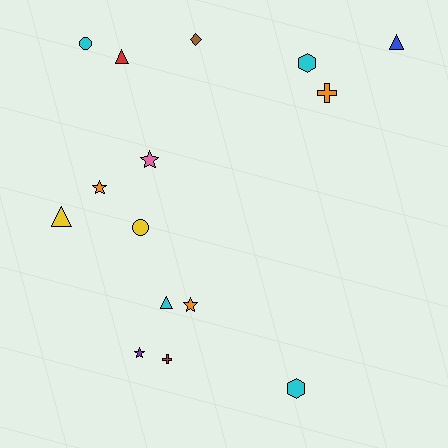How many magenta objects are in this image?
There are no magenta objects.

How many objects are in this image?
There are 15 objects.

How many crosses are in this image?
There are 2 crosses.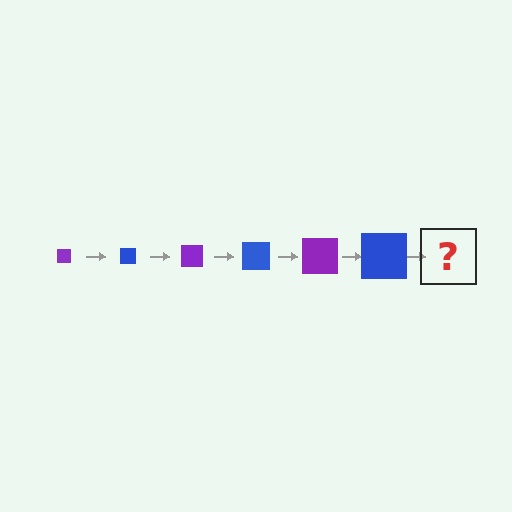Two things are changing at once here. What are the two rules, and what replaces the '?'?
The two rules are that the square grows larger each step and the color cycles through purple and blue. The '?' should be a purple square, larger than the previous one.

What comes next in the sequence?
The next element should be a purple square, larger than the previous one.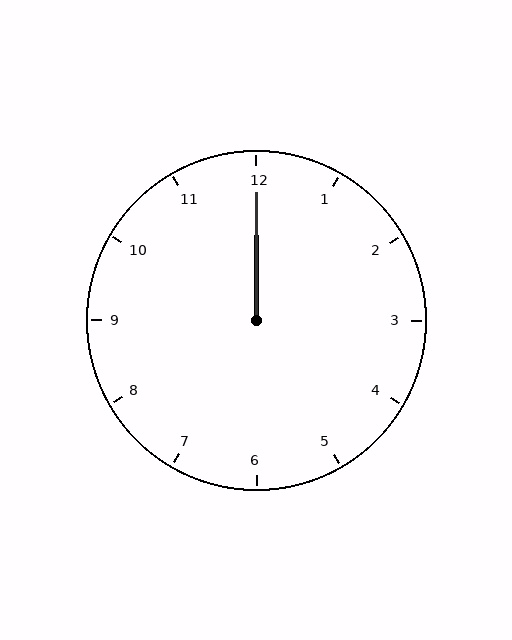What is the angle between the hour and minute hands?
Approximately 0 degrees.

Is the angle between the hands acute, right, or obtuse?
It is acute.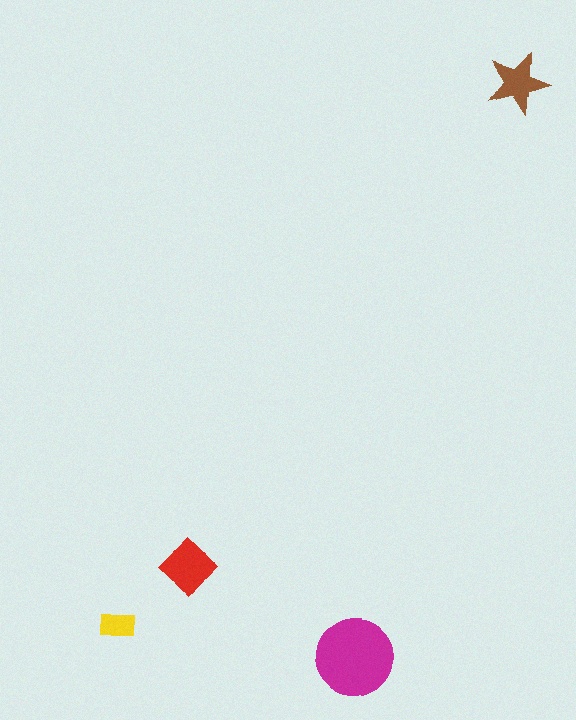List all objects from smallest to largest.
The yellow rectangle, the brown star, the red diamond, the magenta circle.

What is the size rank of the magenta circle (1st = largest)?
1st.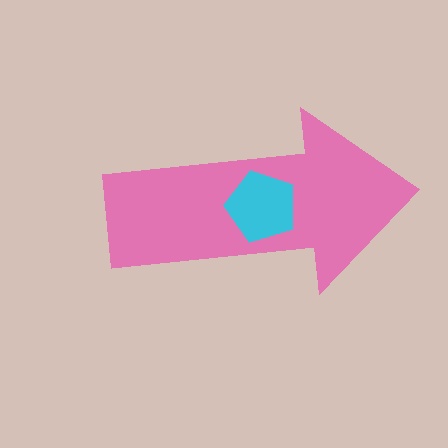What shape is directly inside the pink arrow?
The cyan pentagon.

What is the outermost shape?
The pink arrow.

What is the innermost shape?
The cyan pentagon.